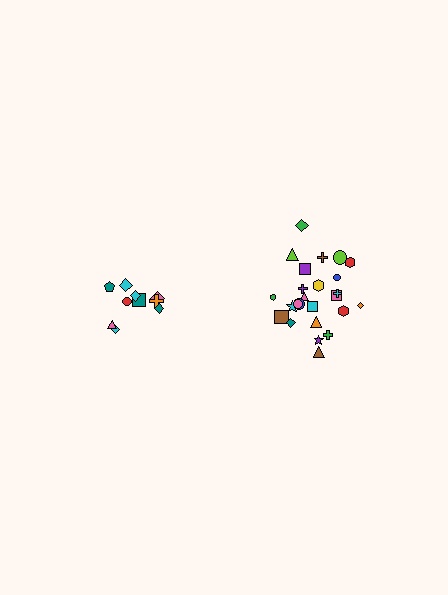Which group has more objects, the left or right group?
The right group.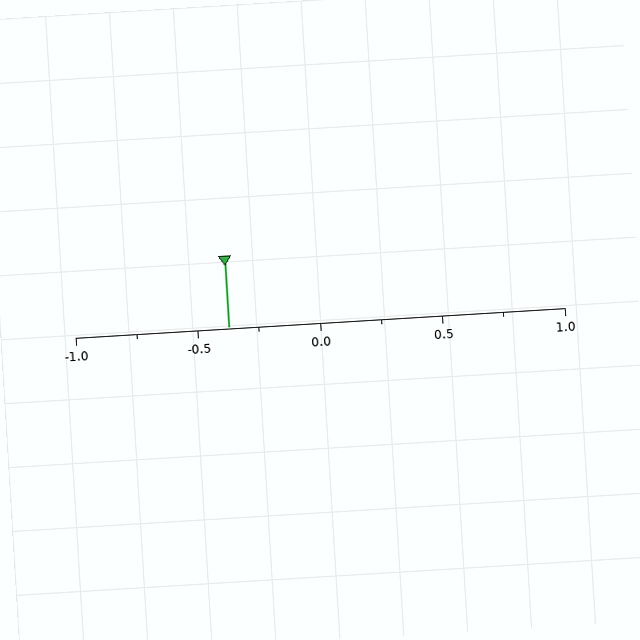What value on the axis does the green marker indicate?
The marker indicates approximately -0.38.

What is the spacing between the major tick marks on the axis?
The major ticks are spaced 0.5 apart.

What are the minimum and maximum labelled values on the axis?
The axis runs from -1.0 to 1.0.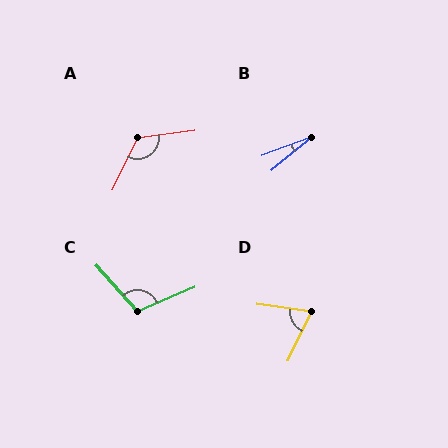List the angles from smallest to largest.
B (19°), D (72°), C (109°), A (124°).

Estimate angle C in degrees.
Approximately 109 degrees.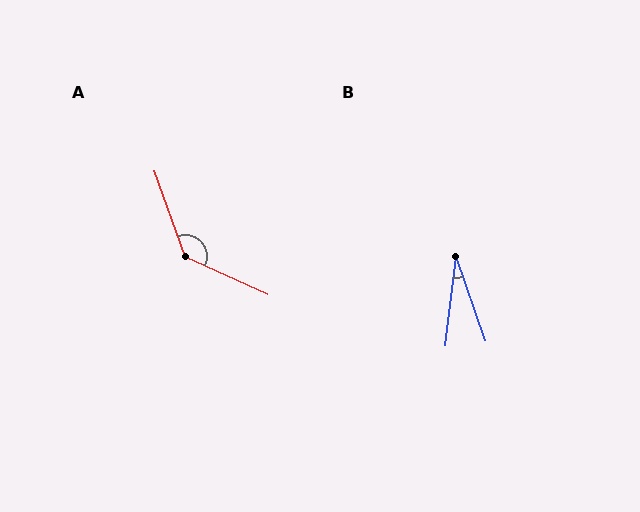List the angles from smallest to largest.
B (26°), A (134°).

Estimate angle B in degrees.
Approximately 26 degrees.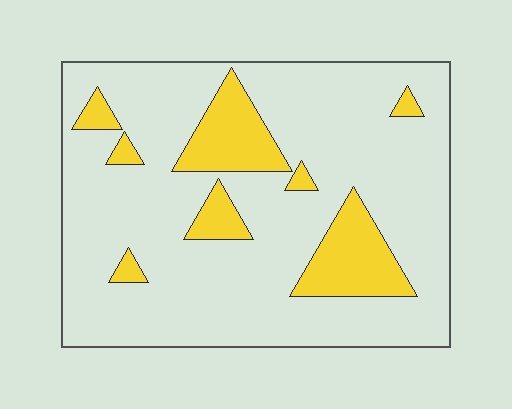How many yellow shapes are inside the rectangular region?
8.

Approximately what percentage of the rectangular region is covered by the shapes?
Approximately 20%.